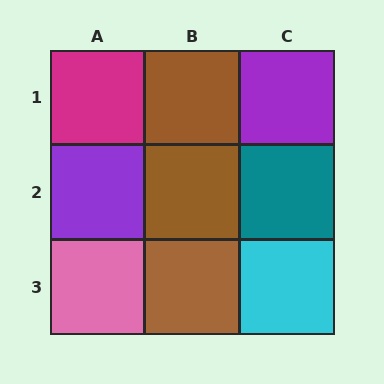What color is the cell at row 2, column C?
Teal.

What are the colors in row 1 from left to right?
Magenta, brown, purple.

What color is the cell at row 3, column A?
Pink.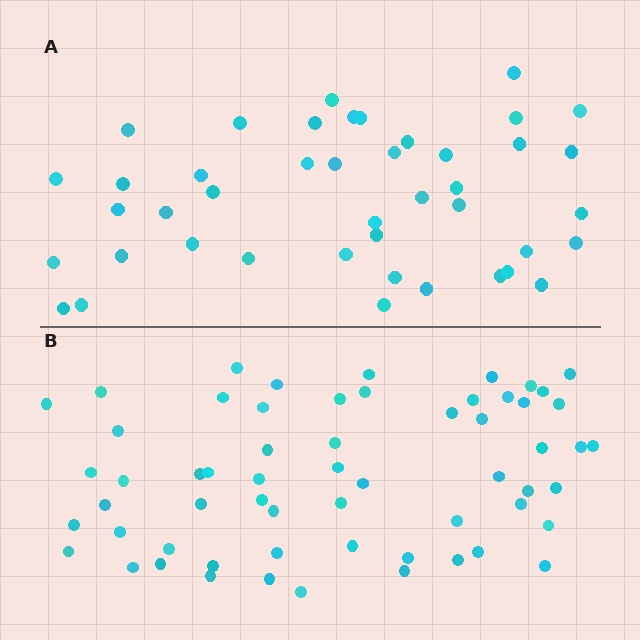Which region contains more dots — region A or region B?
Region B (the bottom region) has more dots.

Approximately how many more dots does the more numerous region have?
Region B has approximately 15 more dots than region A.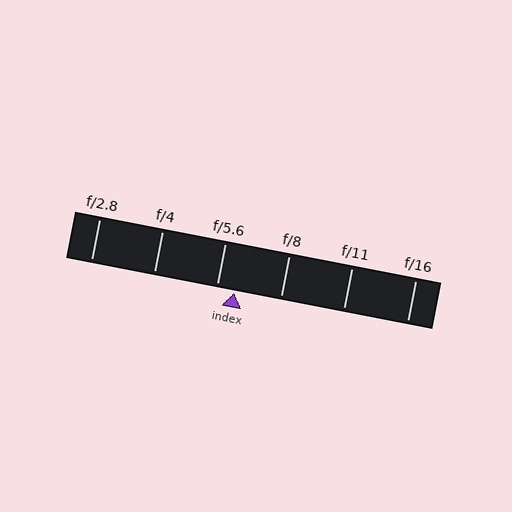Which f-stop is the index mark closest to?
The index mark is closest to f/5.6.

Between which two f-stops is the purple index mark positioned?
The index mark is between f/5.6 and f/8.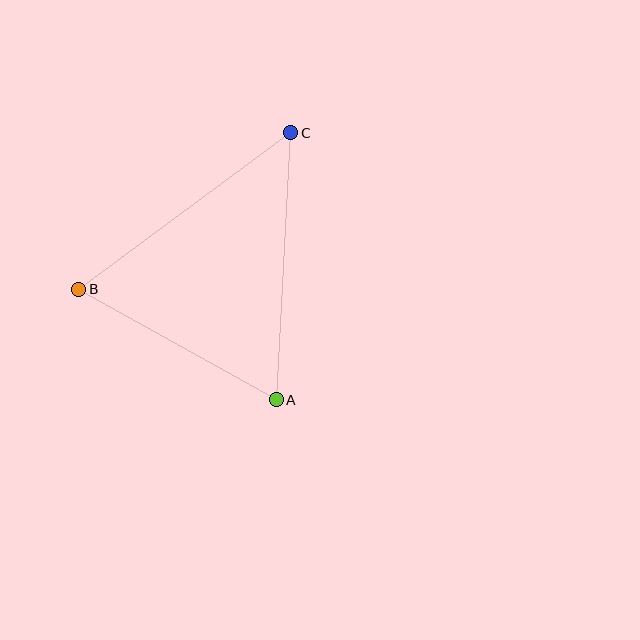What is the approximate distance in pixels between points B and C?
The distance between B and C is approximately 264 pixels.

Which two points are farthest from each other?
Points A and C are farthest from each other.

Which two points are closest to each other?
Points A and B are closest to each other.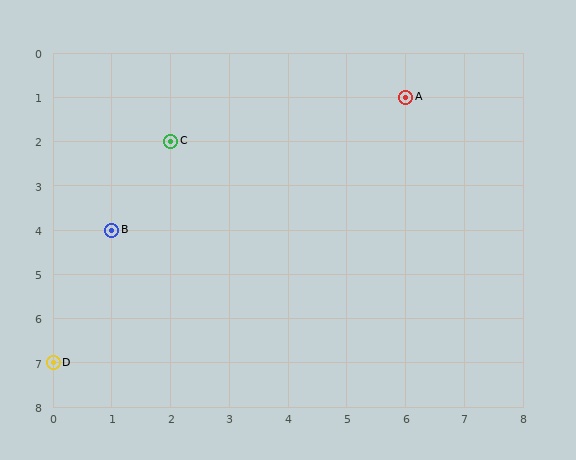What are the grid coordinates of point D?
Point D is at grid coordinates (0, 7).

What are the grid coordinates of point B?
Point B is at grid coordinates (1, 4).